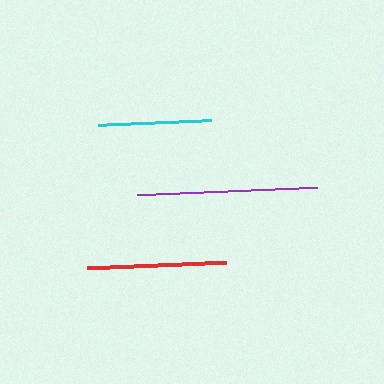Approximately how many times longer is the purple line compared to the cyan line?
The purple line is approximately 1.6 times the length of the cyan line.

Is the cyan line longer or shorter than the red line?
The red line is longer than the cyan line.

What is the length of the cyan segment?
The cyan segment is approximately 113 pixels long.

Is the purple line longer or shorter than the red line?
The purple line is longer than the red line.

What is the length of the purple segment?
The purple segment is approximately 181 pixels long.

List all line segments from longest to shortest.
From longest to shortest: purple, red, cyan.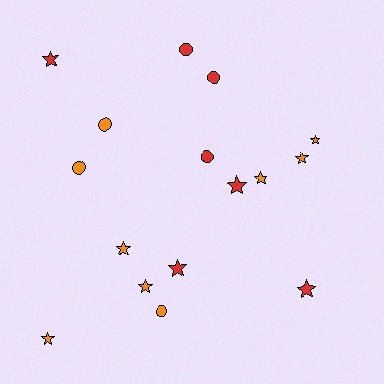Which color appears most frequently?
Orange, with 9 objects.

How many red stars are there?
There are 4 red stars.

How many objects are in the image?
There are 16 objects.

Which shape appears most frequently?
Star, with 10 objects.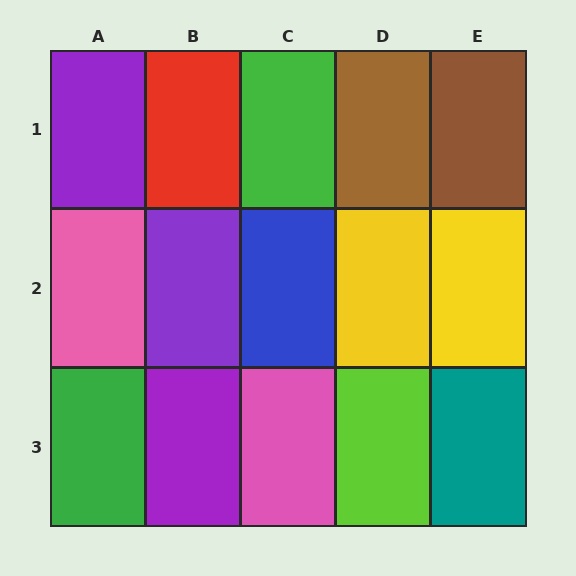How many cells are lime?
1 cell is lime.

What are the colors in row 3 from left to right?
Green, purple, pink, lime, teal.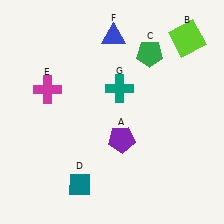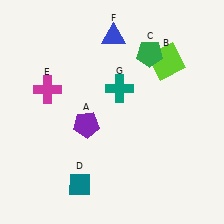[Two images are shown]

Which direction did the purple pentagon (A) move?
The purple pentagon (A) moved left.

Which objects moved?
The objects that moved are: the purple pentagon (A), the lime square (B).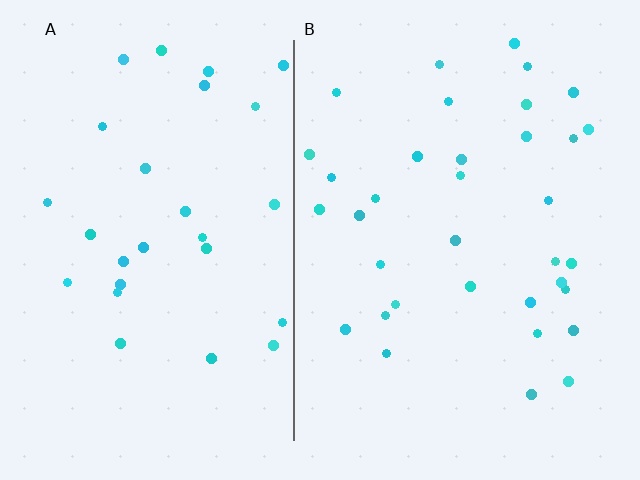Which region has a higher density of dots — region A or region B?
B (the right).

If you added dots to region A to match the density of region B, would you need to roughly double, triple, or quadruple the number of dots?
Approximately double.